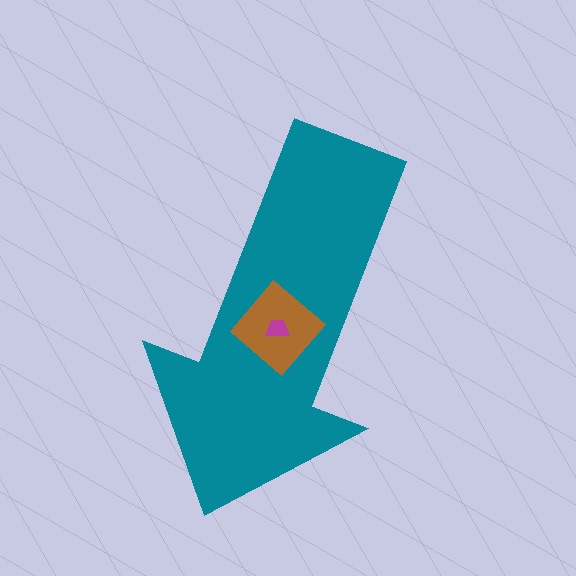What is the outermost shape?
The teal arrow.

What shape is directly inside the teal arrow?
The brown diamond.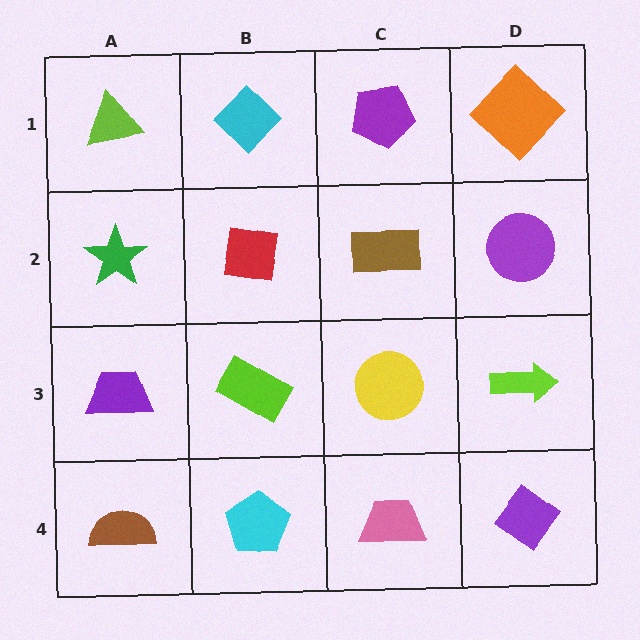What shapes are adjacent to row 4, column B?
A lime rectangle (row 3, column B), a brown semicircle (row 4, column A), a pink trapezoid (row 4, column C).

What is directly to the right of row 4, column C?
A purple diamond.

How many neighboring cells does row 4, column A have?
2.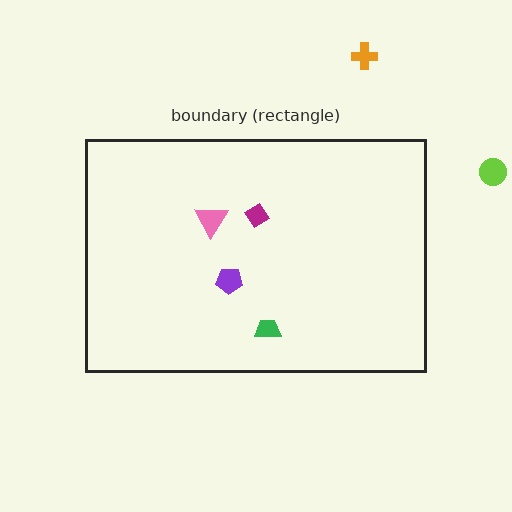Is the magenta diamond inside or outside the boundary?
Inside.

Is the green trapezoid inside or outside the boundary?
Inside.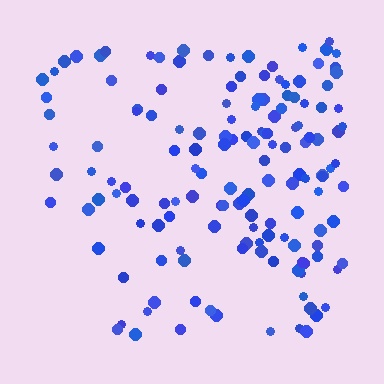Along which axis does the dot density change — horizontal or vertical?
Horizontal.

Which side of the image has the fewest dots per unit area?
The left.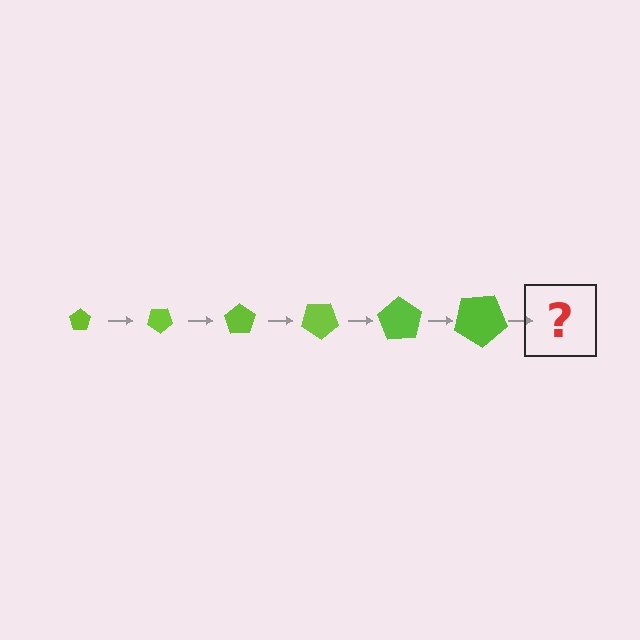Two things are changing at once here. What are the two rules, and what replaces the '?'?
The two rules are that the pentagon grows larger each step and it rotates 35 degrees each step. The '?' should be a pentagon, larger than the previous one and rotated 210 degrees from the start.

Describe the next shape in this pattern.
It should be a pentagon, larger than the previous one and rotated 210 degrees from the start.